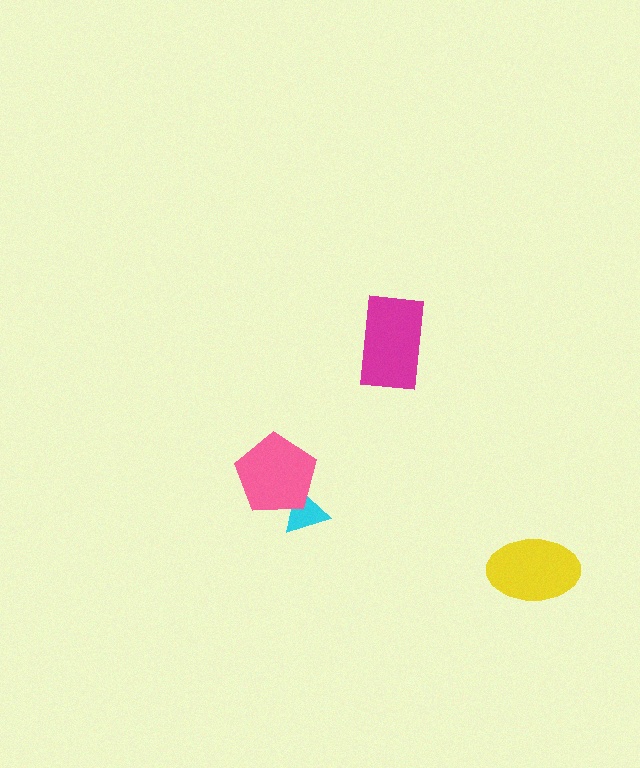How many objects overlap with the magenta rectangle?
0 objects overlap with the magenta rectangle.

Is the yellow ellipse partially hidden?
No, no other shape covers it.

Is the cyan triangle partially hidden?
Yes, it is partially covered by another shape.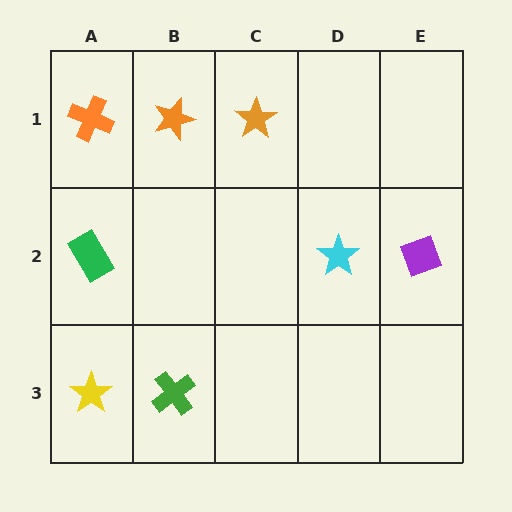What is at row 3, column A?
A yellow star.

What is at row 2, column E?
A purple diamond.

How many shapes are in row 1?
3 shapes.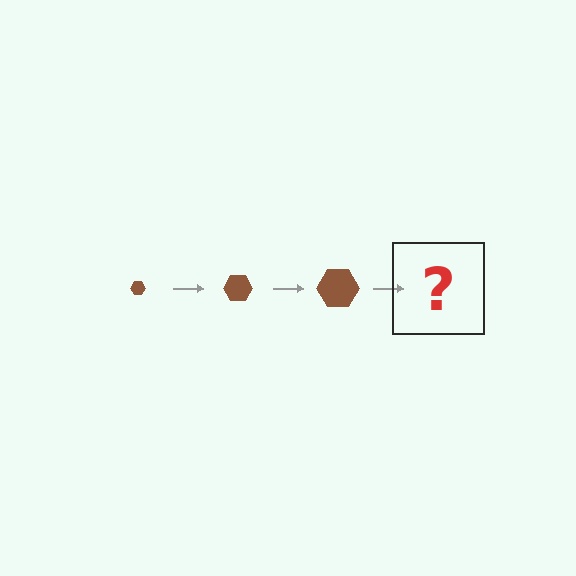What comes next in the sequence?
The next element should be a brown hexagon, larger than the previous one.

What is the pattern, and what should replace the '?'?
The pattern is that the hexagon gets progressively larger each step. The '?' should be a brown hexagon, larger than the previous one.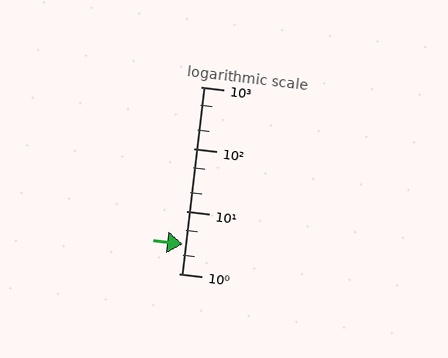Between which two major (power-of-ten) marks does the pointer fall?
The pointer is between 1 and 10.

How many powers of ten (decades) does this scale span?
The scale spans 3 decades, from 1 to 1000.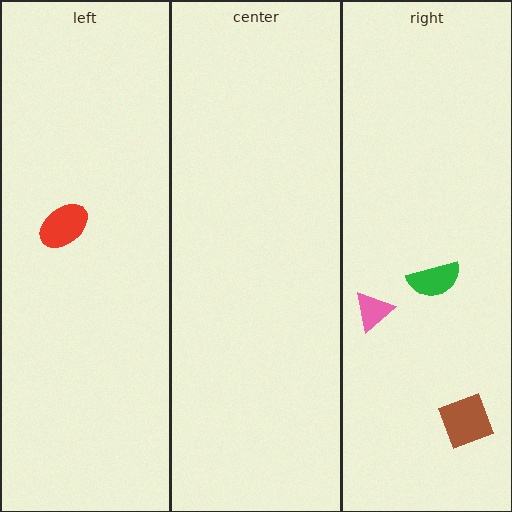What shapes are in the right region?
The pink triangle, the green semicircle, the brown square.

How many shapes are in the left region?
1.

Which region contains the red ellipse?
The left region.